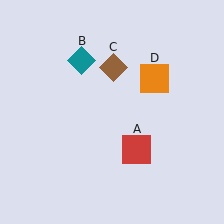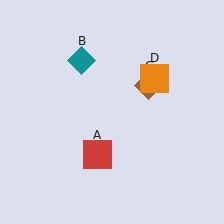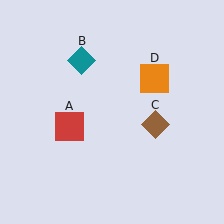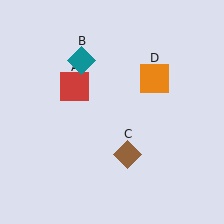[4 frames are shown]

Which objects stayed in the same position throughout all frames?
Teal diamond (object B) and orange square (object D) remained stationary.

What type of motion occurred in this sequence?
The red square (object A), brown diamond (object C) rotated clockwise around the center of the scene.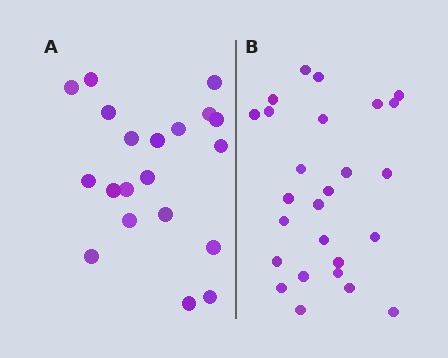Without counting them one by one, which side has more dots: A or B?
Region B (the right region) has more dots.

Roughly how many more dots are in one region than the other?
Region B has about 6 more dots than region A.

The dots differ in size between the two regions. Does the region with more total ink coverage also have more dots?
No. Region A has more total ink coverage because its dots are larger, but region B actually contains more individual dots. Total area can be misleading — the number of items is what matters here.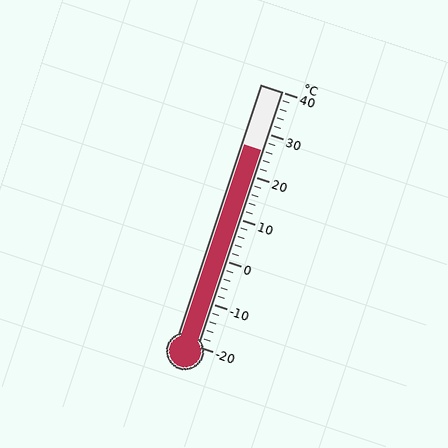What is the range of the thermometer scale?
The thermometer scale ranges from -20°C to 40°C.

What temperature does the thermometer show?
The thermometer shows approximately 26°C.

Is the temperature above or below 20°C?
The temperature is above 20°C.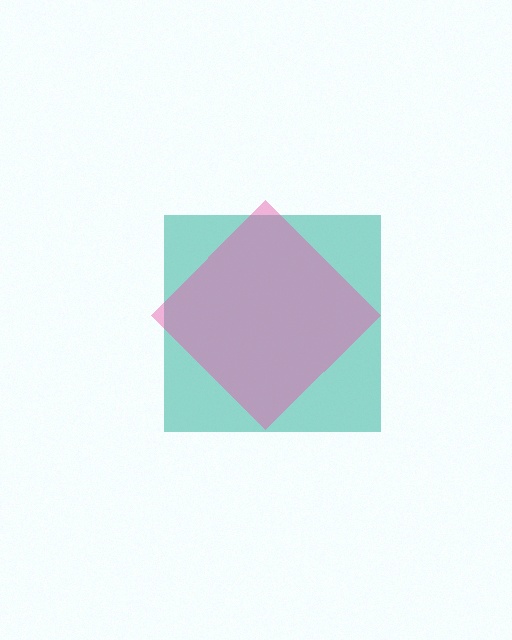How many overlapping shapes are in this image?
There are 2 overlapping shapes in the image.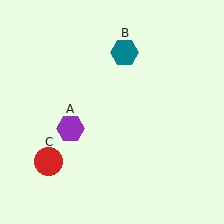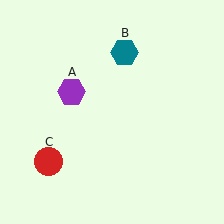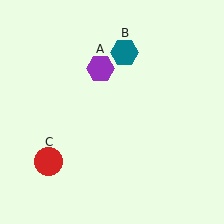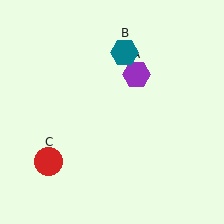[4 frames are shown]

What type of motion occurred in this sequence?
The purple hexagon (object A) rotated clockwise around the center of the scene.